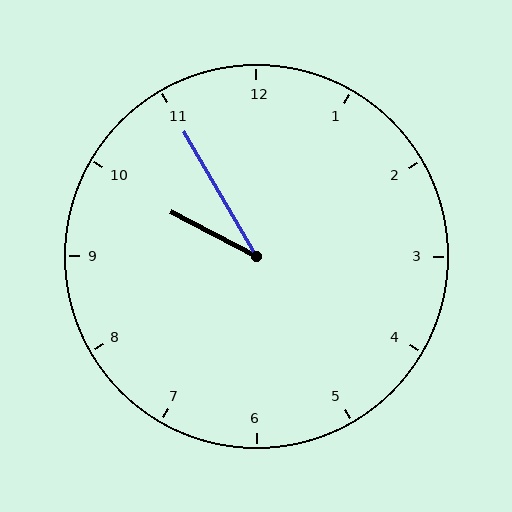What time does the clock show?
9:55.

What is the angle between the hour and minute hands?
Approximately 32 degrees.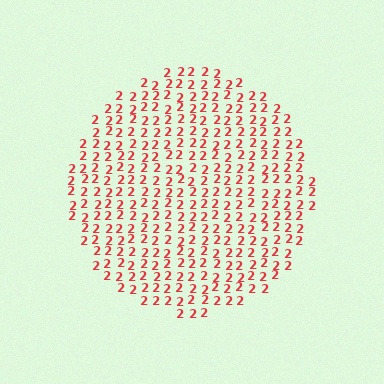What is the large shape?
The large shape is a circle.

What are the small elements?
The small elements are digit 2's.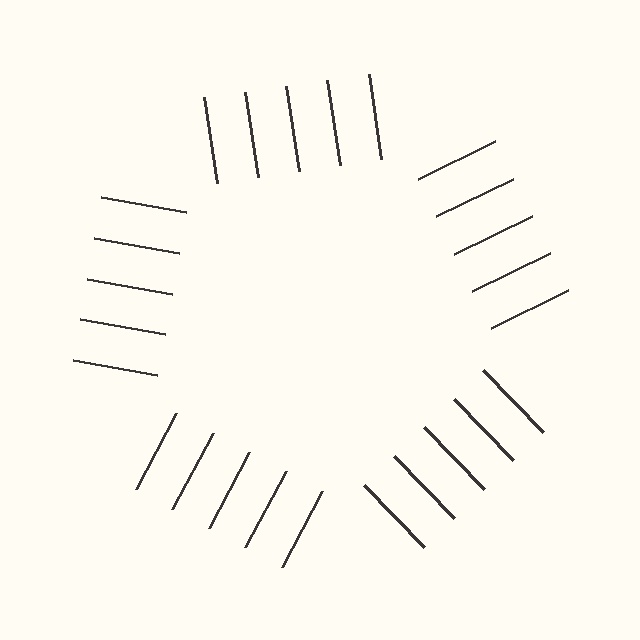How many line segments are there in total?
25 — 5 along each of the 5 edges.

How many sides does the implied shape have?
5 sides — the line-ends trace a pentagon.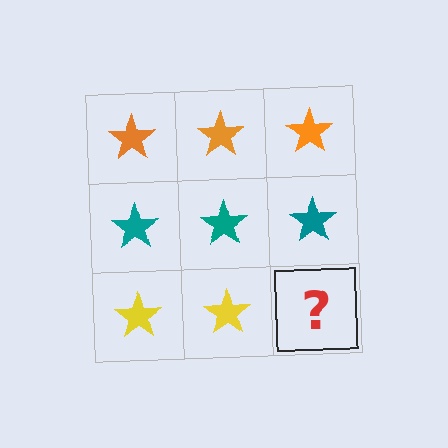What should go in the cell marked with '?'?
The missing cell should contain a yellow star.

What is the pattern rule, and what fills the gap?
The rule is that each row has a consistent color. The gap should be filled with a yellow star.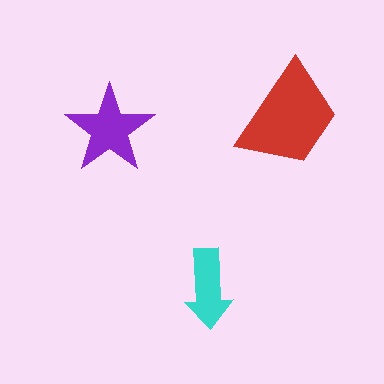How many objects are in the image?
There are 3 objects in the image.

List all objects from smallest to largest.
The cyan arrow, the purple star, the red trapezoid.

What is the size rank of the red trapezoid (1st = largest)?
1st.